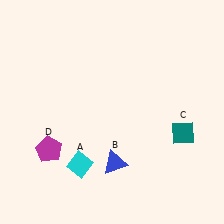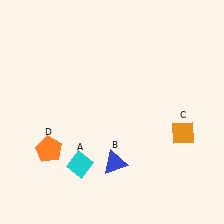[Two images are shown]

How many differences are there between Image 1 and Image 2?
There are 2 differences between the two images.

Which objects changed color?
C changed from teal to orange. D changed from magenta to orange.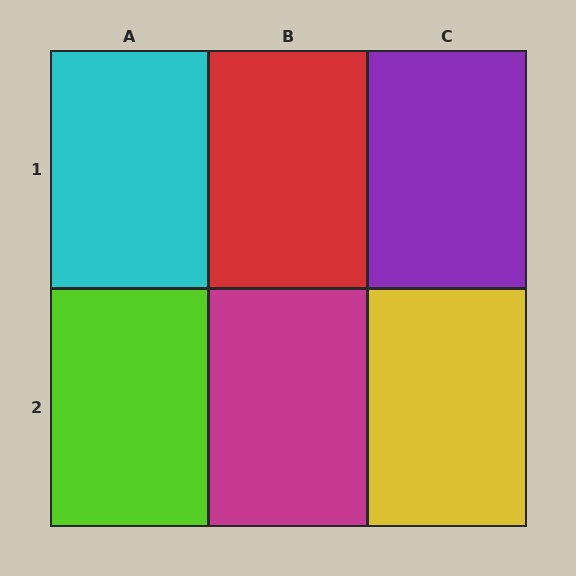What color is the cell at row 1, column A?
Cyan.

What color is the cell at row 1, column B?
Red.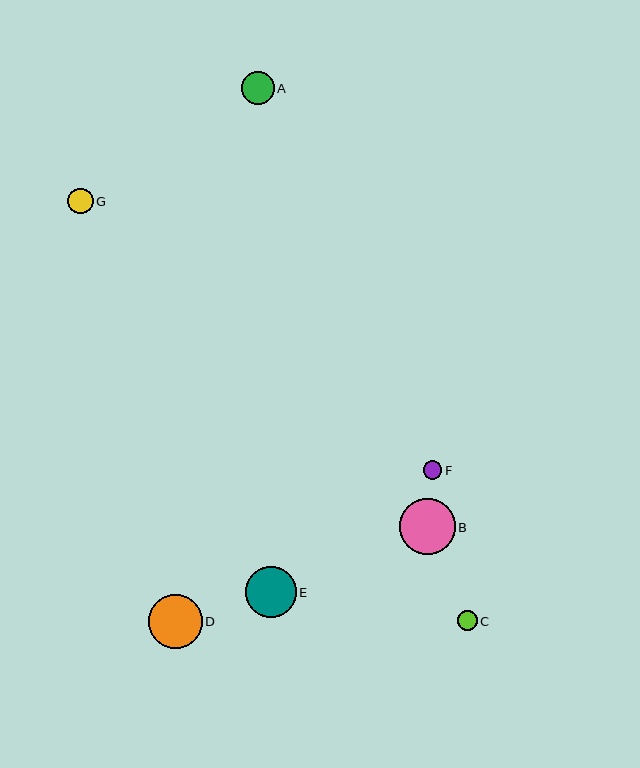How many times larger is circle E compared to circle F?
Circle E is approximately 2.7 times the size of circle F.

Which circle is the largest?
Circle B is the largest with a size of approximately 56 pixels.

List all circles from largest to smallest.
From largest to smallest: B, D, E, A, G, C, F.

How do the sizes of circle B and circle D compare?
Circle B and circle D are approximately the same size.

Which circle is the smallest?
Circle F is the smallest with a size of approximately 19 pixels.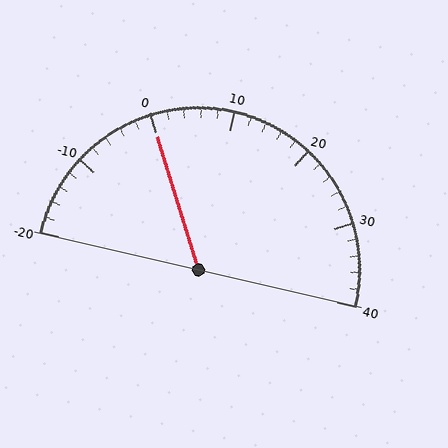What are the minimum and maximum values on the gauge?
The gauge ranges from -20 to 40.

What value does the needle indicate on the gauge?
The needle indicates approximately 0.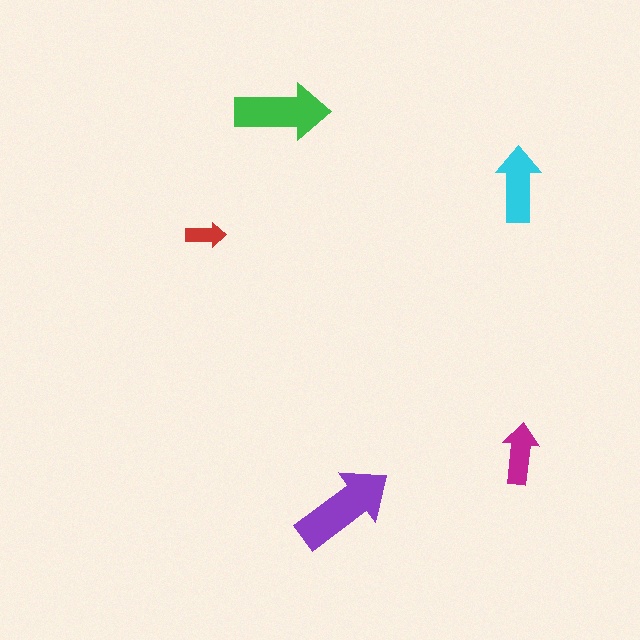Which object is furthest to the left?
The red arrow is leftmost.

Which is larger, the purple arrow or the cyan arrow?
The purple one.